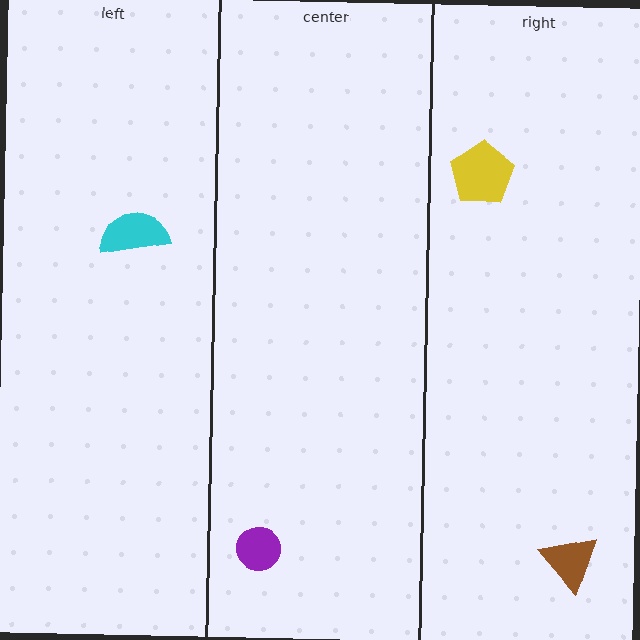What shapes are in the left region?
The cyan semicircle.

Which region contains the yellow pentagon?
The right region.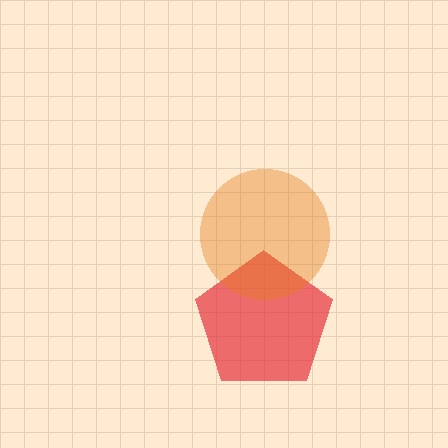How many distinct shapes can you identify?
There are 2 distinct shapes: a red pentagon, an orange circle.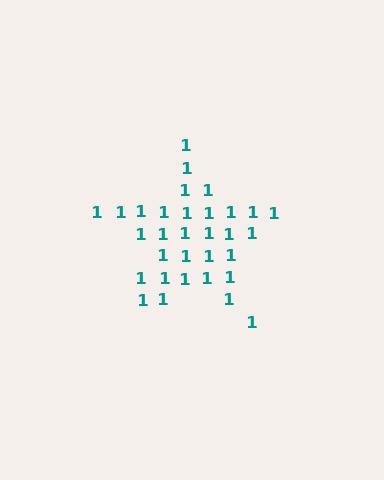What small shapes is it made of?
It is made of small digit 1's.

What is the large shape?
The large shape is a star.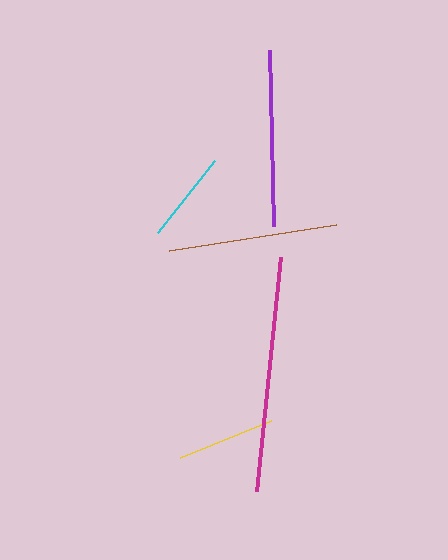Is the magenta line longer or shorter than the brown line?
The magenta line is longer than the brown line.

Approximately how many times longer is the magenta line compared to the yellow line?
The magenta line is approximately 2.4 times the length of the yellow line.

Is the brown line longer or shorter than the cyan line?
The brown line is longer than the cyan line.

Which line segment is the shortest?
The cyan line is the shortest at approximately 92 pixels.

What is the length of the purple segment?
The purple segment is approximately 177 pixels long.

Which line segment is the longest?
The magenta line is the longest at approximately 235 pixels.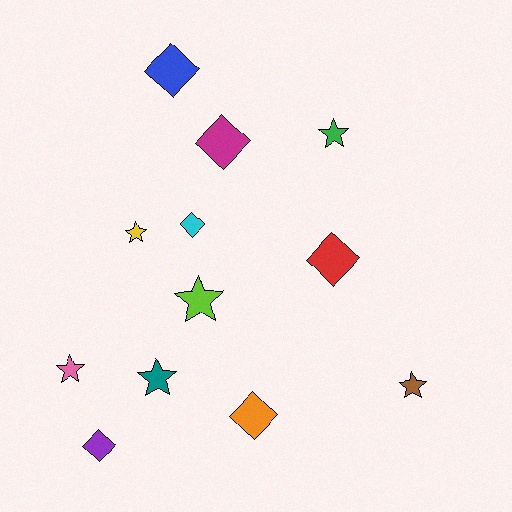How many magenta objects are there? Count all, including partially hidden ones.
There is 1 magenta object.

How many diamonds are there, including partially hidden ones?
There are 6 diamonds.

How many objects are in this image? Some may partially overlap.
There are 12 objects.